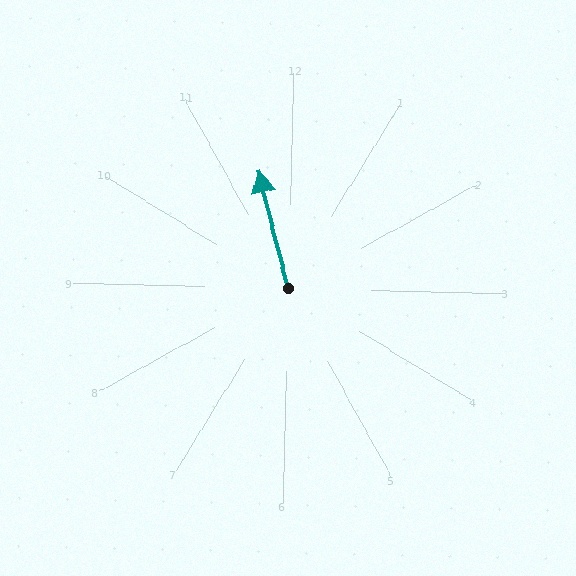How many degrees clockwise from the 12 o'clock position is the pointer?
Approximately 345 degrees.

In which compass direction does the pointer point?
North.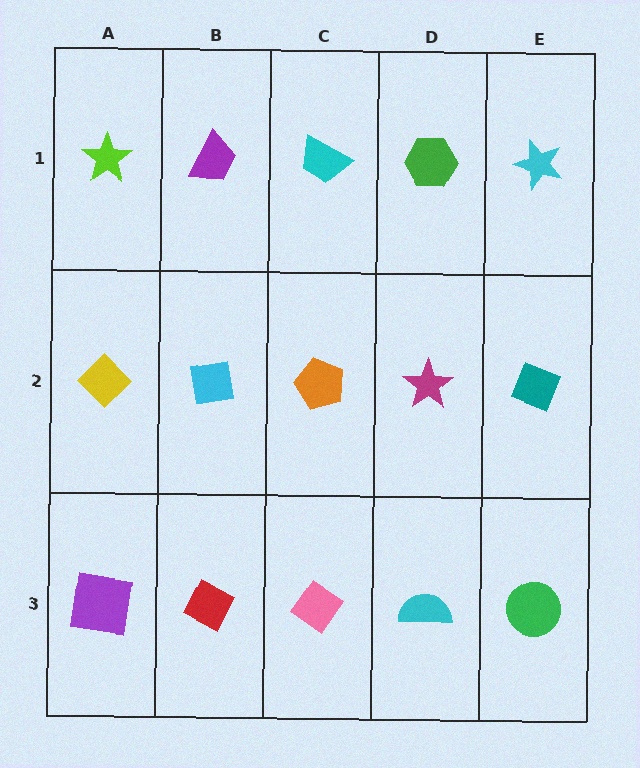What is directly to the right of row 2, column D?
A teal diamond.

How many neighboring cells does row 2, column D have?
4.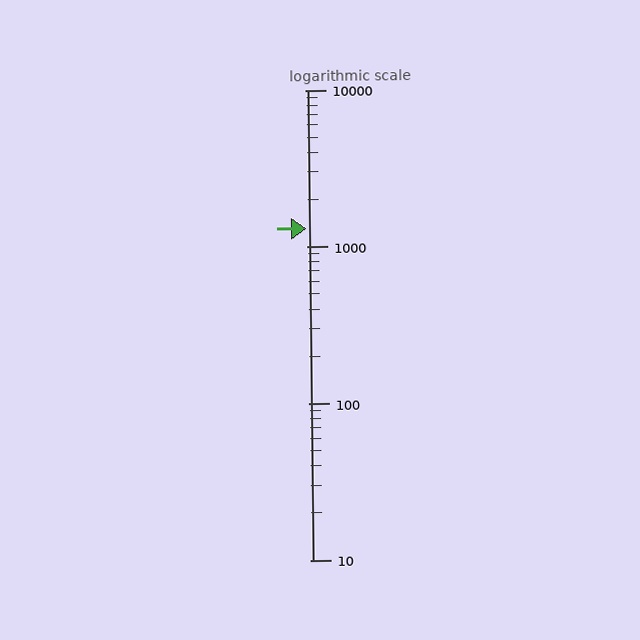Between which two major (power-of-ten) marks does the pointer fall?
The pointer is between 1000 and 10000.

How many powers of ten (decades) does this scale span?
The scale spans 3 decades, from 10 to 10000.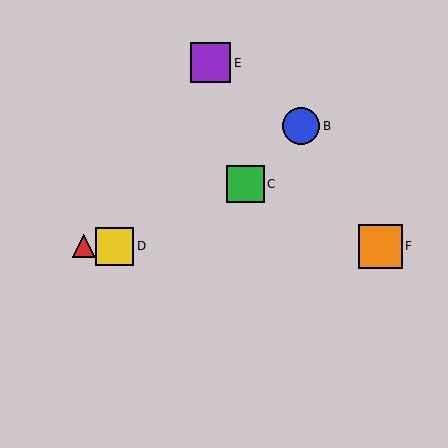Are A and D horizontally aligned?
Yes, both are at y≈246.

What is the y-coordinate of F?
Object F is at y≈246.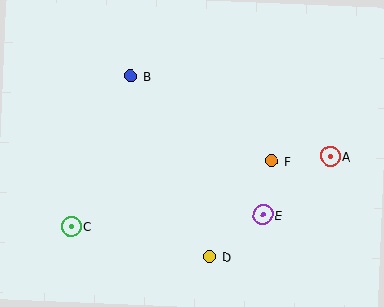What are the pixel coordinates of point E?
Point E is at (263, 215).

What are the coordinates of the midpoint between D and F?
The midpoint between D and F is at (241, 209).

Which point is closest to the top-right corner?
Point A is closest to the top-right corner.